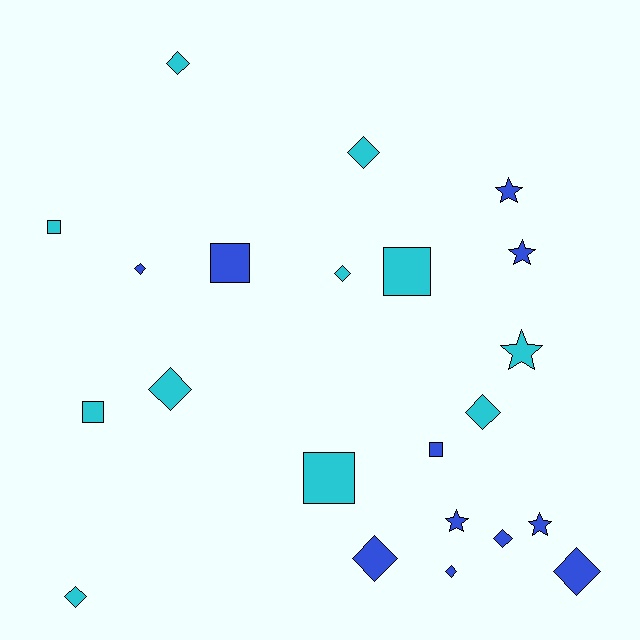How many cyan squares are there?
There are 4 cyan squares.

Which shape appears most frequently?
Diamond, with 11 objects.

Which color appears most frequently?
Cyan, with 11 objects.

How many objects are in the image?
There are 22 objects.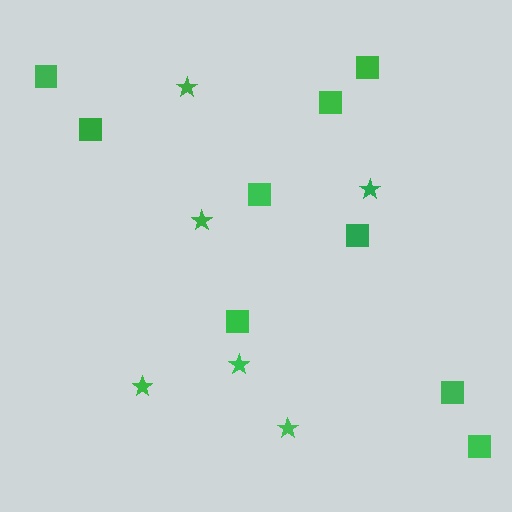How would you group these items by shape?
There are 2 groups: one group of stars (6) and one group of squares (9).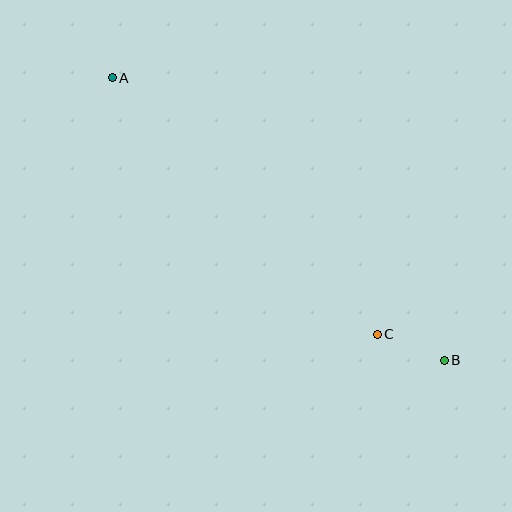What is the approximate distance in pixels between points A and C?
The distance between A and C is approximately 369 pixels.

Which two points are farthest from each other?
Points A and B are farthest from each other.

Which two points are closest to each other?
Points B and C are closest to each other.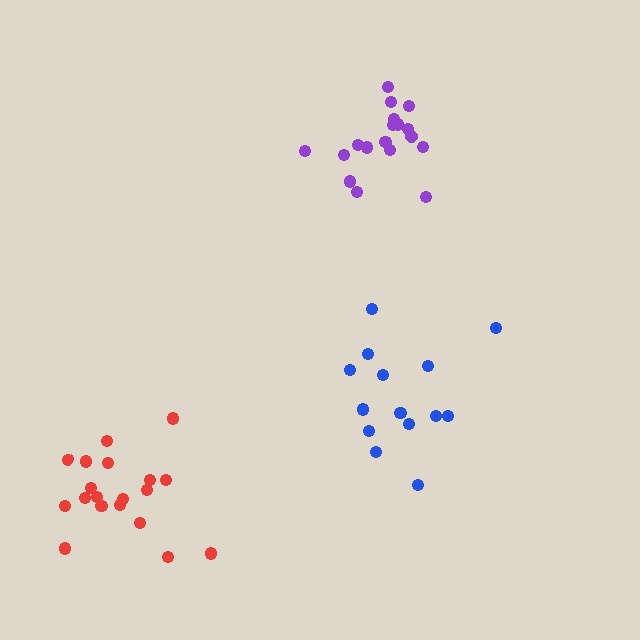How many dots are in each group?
Group 1: 18 dots, Group 2: 14 dots, Group 3: 19 dots (51 total).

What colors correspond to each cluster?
The clusters are colored: purple, blue, red.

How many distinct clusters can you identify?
There are 3 distinct clusters.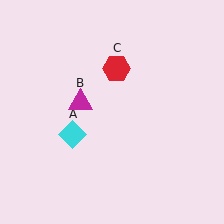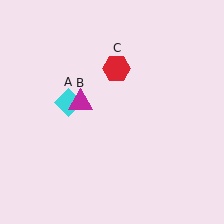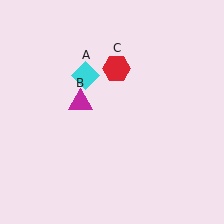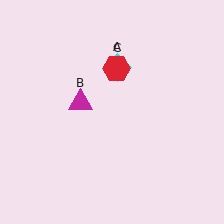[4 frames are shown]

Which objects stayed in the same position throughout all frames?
Magenta triangle (object B) and red hexagon (object C) remained stationary.